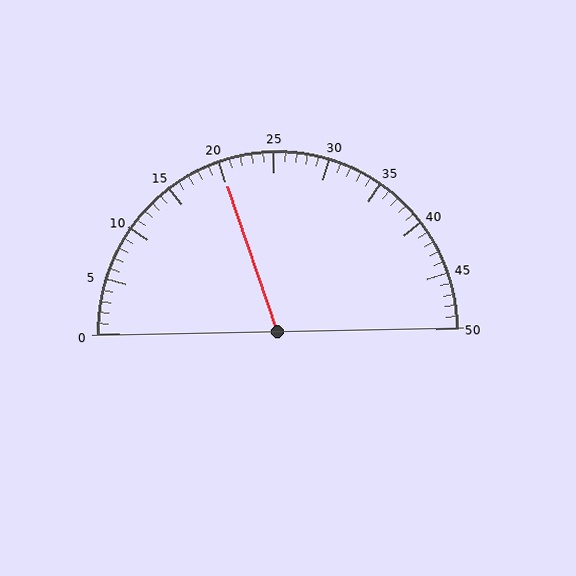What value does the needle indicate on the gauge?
The needle indicates approximately 20.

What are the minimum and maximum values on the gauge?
The gauge ranges from 0 to 50.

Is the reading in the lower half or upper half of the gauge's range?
The reading is in the lower half of the range (0 to 50).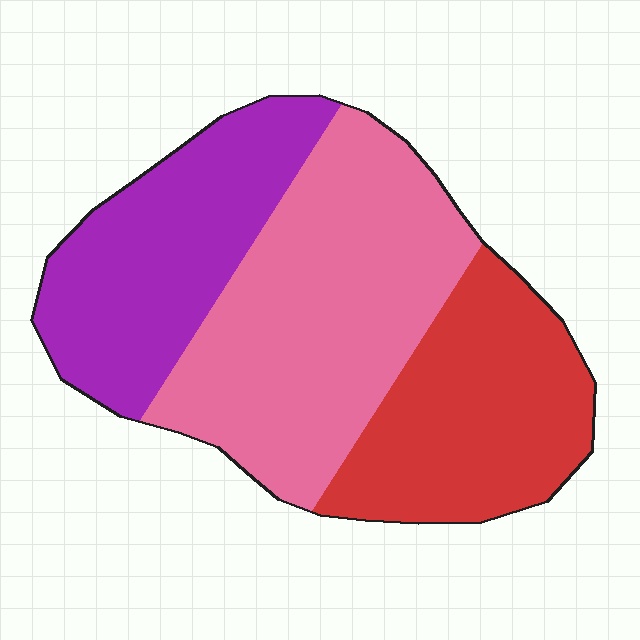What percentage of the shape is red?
Red covers around 30% of the shape.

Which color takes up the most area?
Pink, at roughly 40%.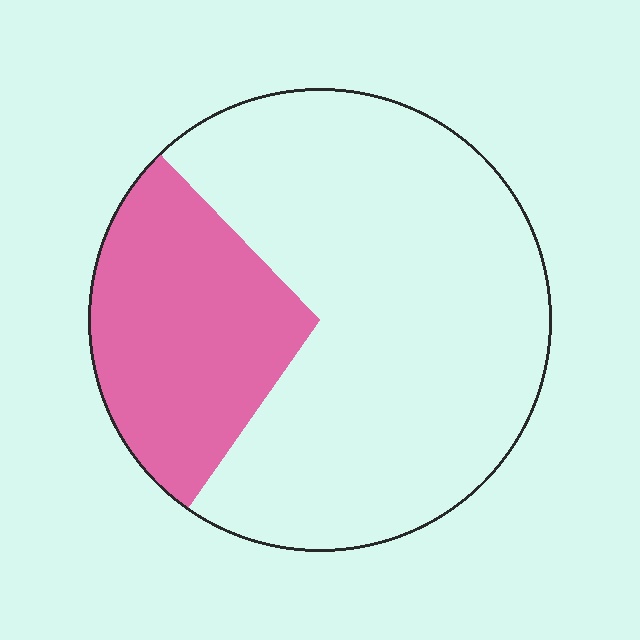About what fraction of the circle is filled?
About one quarter (1/4).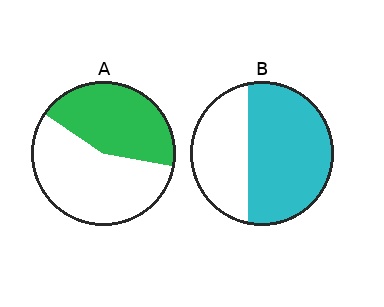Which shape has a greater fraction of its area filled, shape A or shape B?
Shape B.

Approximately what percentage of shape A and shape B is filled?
A is approximately 45% and B is approximately 60%.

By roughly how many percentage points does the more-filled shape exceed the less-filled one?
By roughly 20 percentage points (B over A).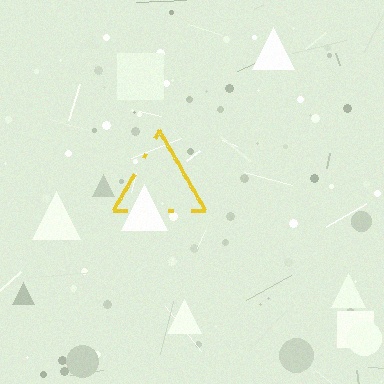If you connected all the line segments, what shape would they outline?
They would outline a triangle.